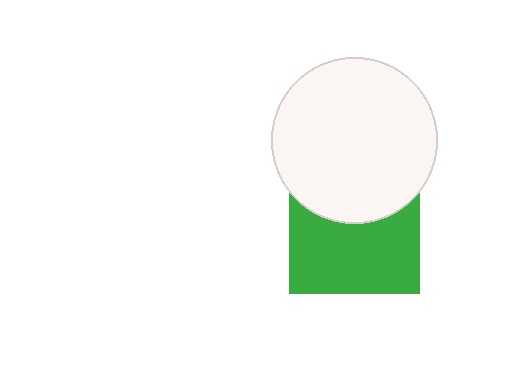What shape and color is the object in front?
The object in front is a white circle.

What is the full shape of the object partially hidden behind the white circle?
The partially hidden object is a green square.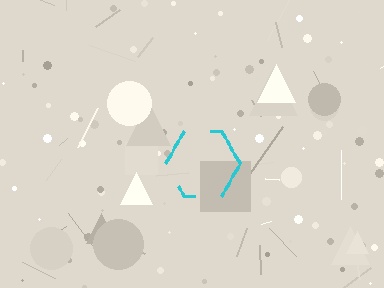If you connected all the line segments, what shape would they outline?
They would outline a hexagon.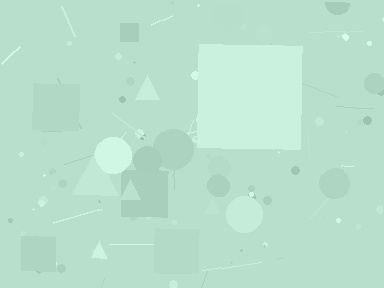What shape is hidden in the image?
A square is hidden in the image.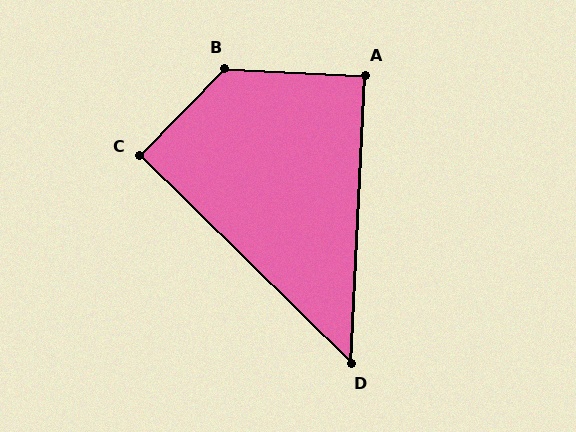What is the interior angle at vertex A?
Approximately 90 degrees (approximately right).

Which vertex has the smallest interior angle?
D, at approximately 48 degrees.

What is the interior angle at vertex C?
Approximately 90 degrees (approximately right).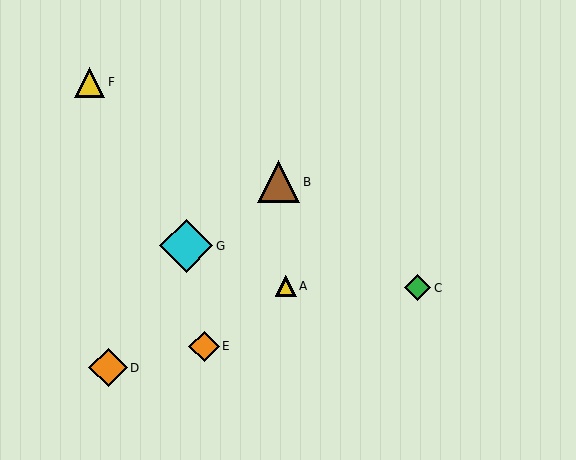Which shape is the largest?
The cyan diamond (labeled G) is the largest.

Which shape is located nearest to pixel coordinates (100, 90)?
The yellow triangle (labeled F) at (90, 82) is nearest to that location.